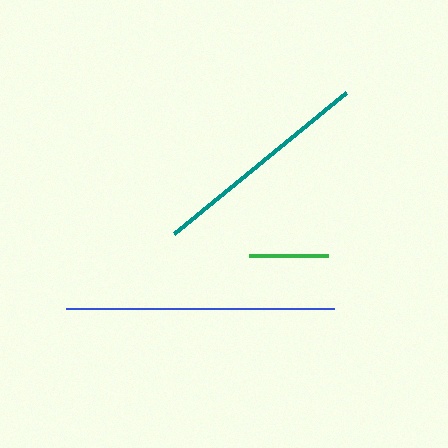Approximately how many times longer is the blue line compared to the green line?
The blue line is approximately 3.4 times the length of the green line.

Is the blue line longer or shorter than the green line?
The blue line is longer than the green line.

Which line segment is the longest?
The blue line is the longest at approximately 268 pixels.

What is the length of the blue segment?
The blue segment is approximately 268 pixels long.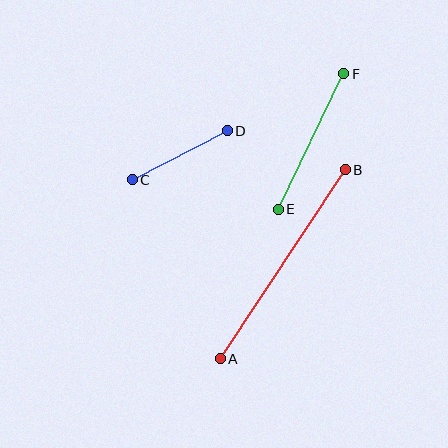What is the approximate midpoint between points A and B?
The midpoint is at approximately (283, 264) pixels.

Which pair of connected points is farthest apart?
Points A and B are farthest apart.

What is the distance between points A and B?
The distance is approximately 227 pixels.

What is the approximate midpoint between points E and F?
The midpoint is at approximately (311, 141) pixels.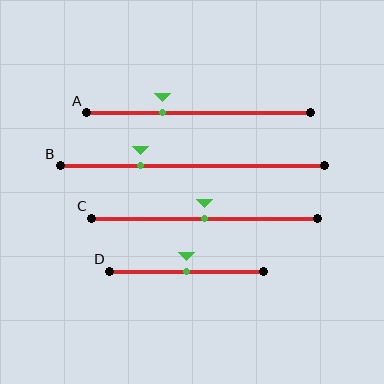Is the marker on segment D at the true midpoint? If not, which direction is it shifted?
Yes, the marker on segment D is at the true midpoint.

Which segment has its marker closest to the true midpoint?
Segment C has its marker closest to the true midpoint.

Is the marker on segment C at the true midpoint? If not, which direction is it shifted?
Yes, the marker on segment C is at the true midpoint.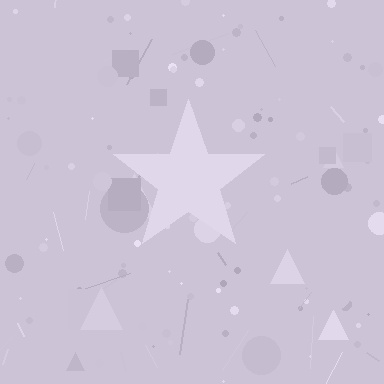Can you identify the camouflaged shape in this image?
The camouflaged shape is a star.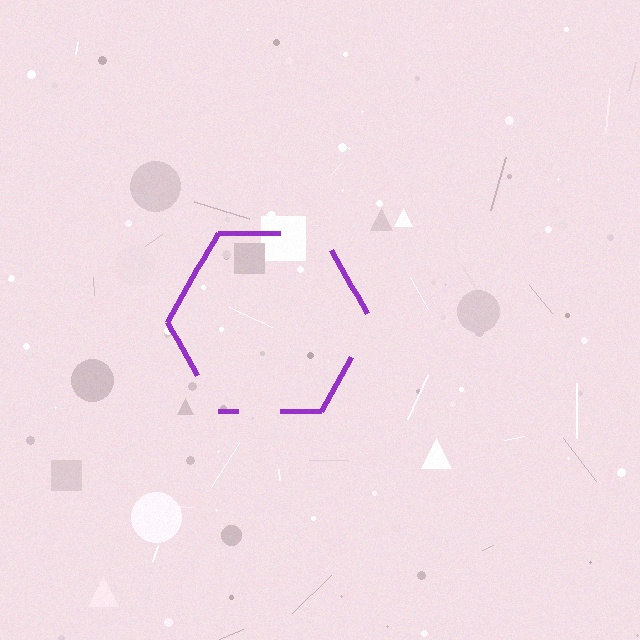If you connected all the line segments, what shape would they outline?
They would outline a hexagon.